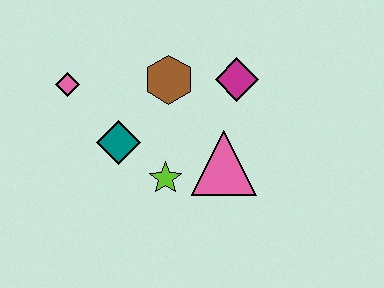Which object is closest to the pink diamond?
The teal diamond is closest to the pink diamond.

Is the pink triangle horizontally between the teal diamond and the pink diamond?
No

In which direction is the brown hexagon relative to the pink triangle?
The brown hexagon is above the pink triangle.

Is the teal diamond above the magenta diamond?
No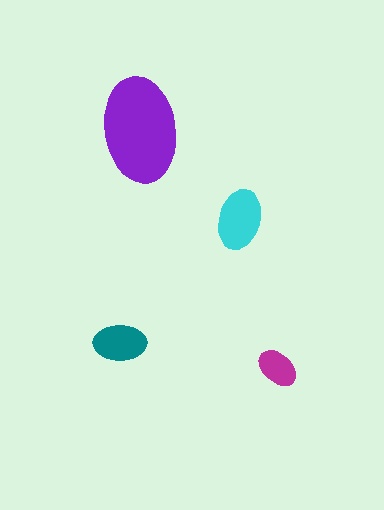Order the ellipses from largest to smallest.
the purple one, the cyan one, the teal one, the magenta one.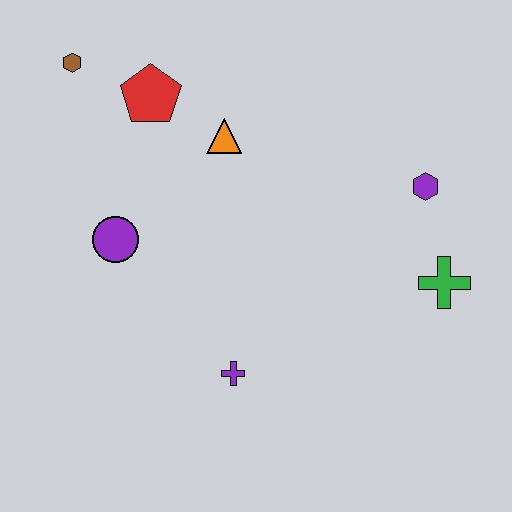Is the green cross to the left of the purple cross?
No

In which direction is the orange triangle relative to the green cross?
The orange triangle is to the left of the green cross.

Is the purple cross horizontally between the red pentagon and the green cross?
Yes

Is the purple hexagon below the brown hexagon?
Yes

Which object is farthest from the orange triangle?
The green cross is farthest from the orange triangle.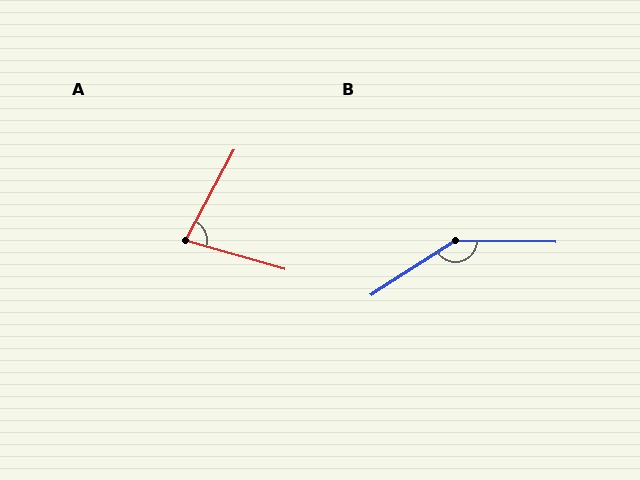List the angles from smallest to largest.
A (78°), B (146°).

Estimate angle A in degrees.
Approximately 78 degrees.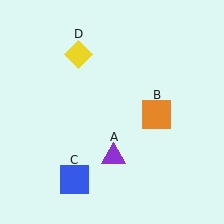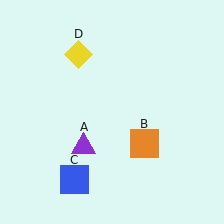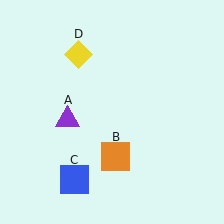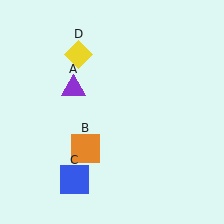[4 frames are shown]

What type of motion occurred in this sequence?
The purple triangle (object A), orange square (object B) rotated clockwise around the center of the scene.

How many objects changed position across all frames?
2 objects changed position: purple triangle (object A), orange square (object B).